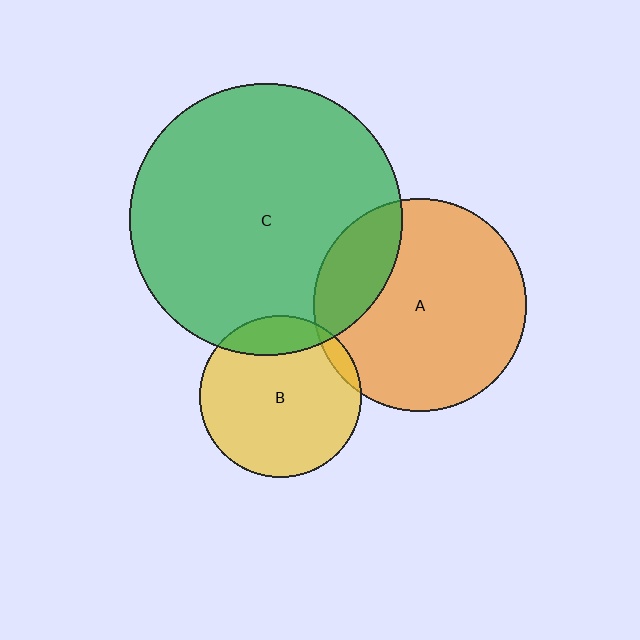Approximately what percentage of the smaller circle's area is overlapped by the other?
Approximately 20%.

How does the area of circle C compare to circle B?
Approximately 2.8 times.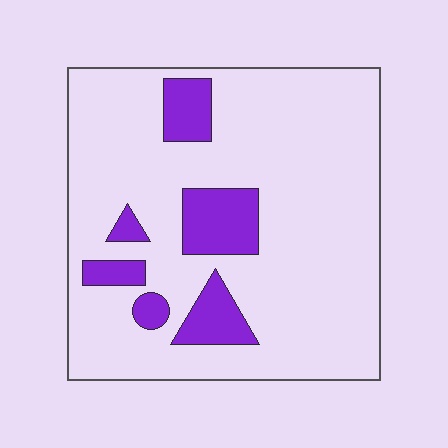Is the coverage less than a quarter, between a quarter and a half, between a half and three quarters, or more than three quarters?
Less than a quarter.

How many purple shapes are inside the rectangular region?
6.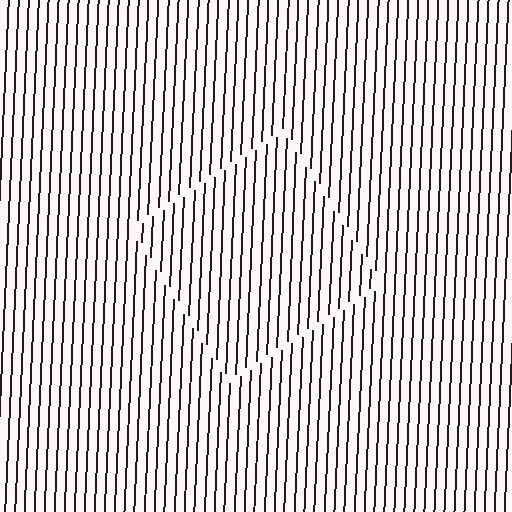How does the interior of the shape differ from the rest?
The interior of the shape contains the same grating, shifted by half a period — the contour is defined by the phase discontinuity where line-ends from the inner and outer gratings abut.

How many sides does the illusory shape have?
4 sides — the line-ends trace a square.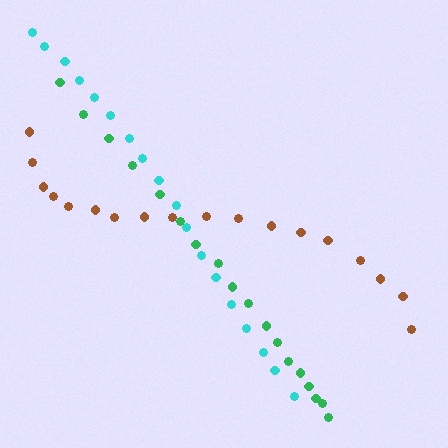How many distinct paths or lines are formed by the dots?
There are 3 distinct paths.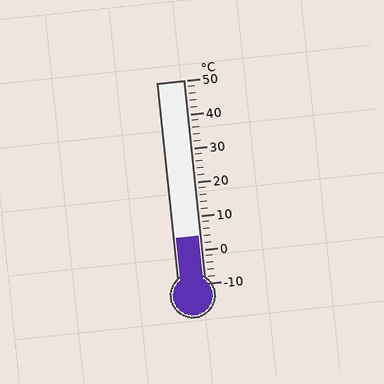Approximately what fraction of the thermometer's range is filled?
The thermometer is filled to approximately 25% of its range.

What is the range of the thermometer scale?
The thermometer scale ranges from -10°C to 50°C.